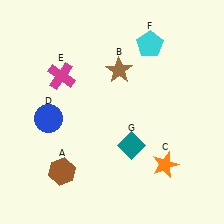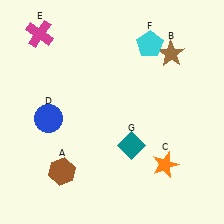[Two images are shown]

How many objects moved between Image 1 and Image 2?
2 objects moved between the two images.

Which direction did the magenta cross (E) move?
The magenta cross (E) moved up.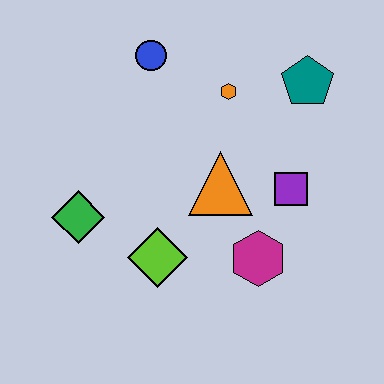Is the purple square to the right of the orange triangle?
Yes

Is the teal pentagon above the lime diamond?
Yes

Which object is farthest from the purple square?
The green diamond is farthest from the purple square.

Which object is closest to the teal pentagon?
The orange hexagon is closest to the teal pentagon.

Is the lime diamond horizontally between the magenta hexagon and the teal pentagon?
No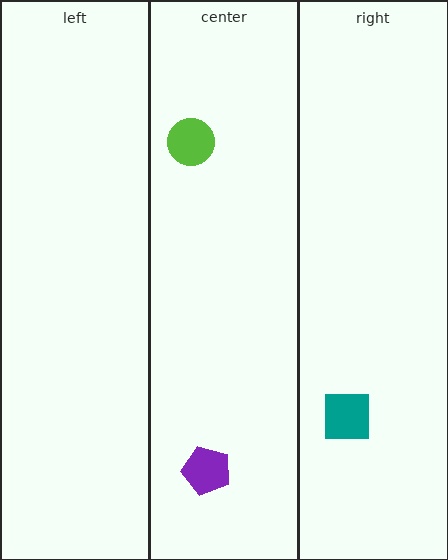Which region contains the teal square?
The right region.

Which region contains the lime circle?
The center region.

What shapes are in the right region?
The teal square.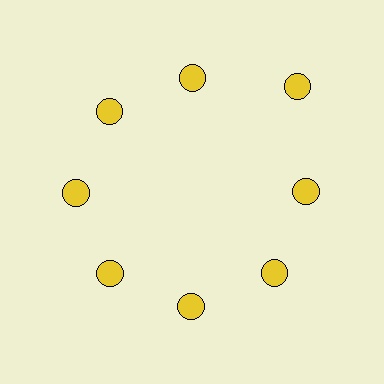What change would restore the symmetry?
The symmetry would be restored by moving it inward, back onto the ring so that all 8 circles sit at equal angles and equal distance from the center.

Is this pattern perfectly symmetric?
No. The 8 yellow circles are arranged in a ring, but one element near the 2 o'clock position is pushed outward from the center, breaking the 8-fold rotational symmetry.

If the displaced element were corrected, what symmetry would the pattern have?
It would have 8-fold rotational symmetry — the pattern would map onto itself every 45 degrees.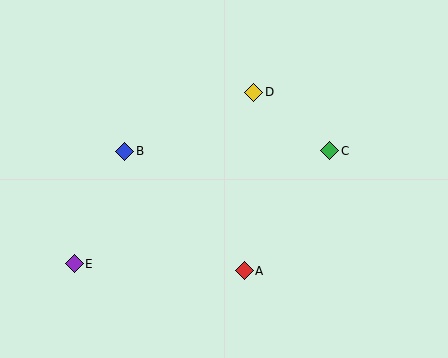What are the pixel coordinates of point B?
Point B is at (125, 151).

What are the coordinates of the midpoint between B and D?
The midpoint between B and D is at (189, 122).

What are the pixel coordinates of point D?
Point D is at (254, 92).